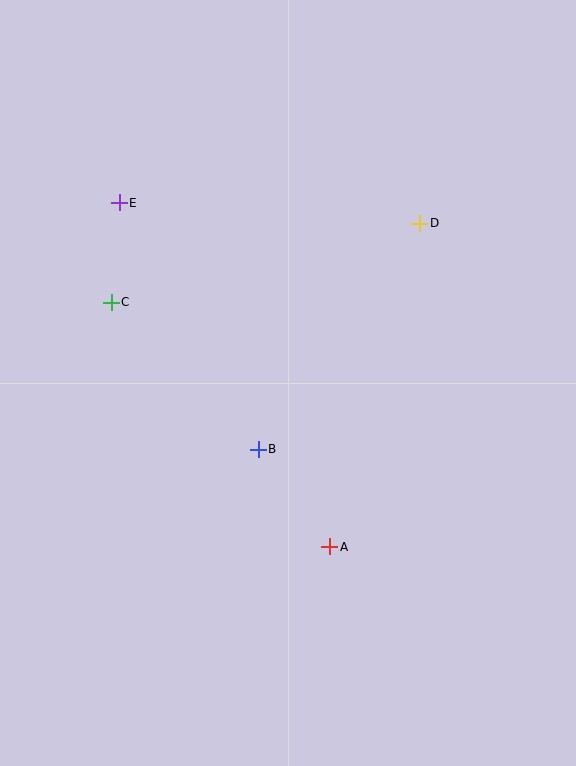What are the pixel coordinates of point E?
Point E is at (119, 203).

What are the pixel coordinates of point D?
Point D is at (420, 223).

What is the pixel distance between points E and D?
The distance between E and D is 301 pixels.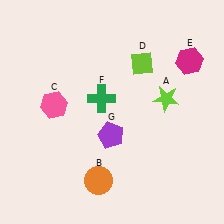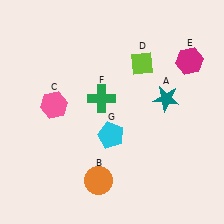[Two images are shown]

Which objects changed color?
A changed from lime to teal. G changed from purple to cyan.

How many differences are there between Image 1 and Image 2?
There are 2 differences between the two images.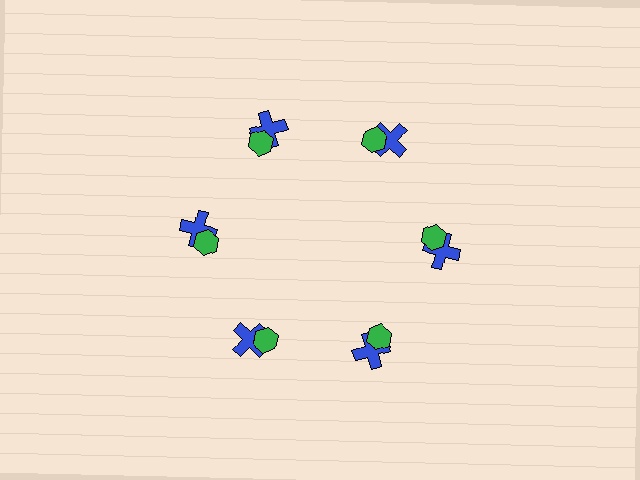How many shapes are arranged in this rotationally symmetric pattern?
There are 12 shapes, arranged in 6 groups of 2.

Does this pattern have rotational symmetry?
Yes, this pattern has 6-fold rotational symmetry. It looks the same after rotating 60 degrees around the center.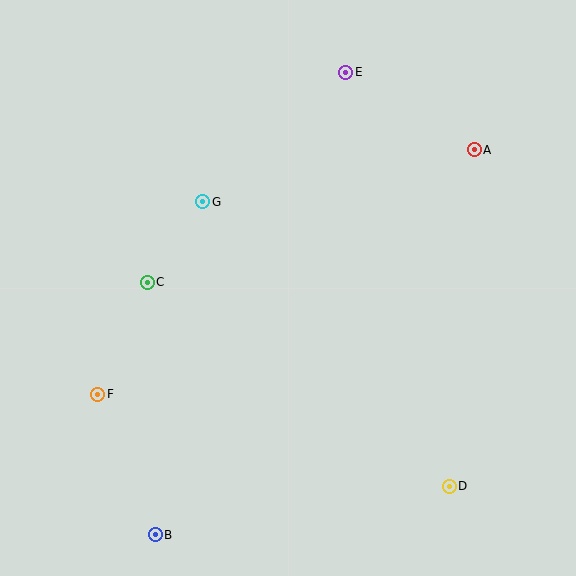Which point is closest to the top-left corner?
Point G is closest to the top-left corner.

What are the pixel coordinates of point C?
Point C is at (147, 282).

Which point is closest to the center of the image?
Point G at (203, 202) is closest to the center.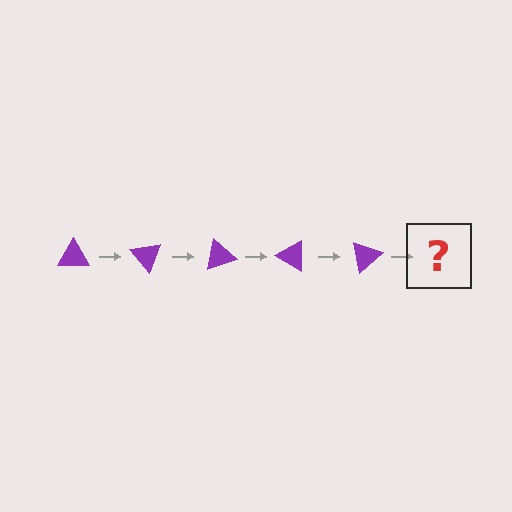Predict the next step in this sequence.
The next step is a purple triangle rotated 250 degrees.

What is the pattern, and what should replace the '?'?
The pattern is that the triangle rotates 50 degrees each step. The '?' should be a purple triangle rotated 250 degrees.